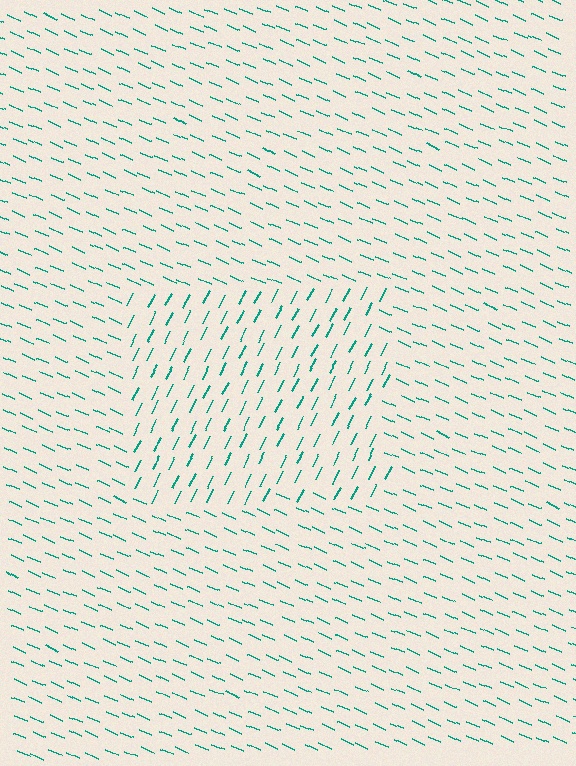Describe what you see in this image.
The image is filled with small teal line segments. A rectangle region in the image has lines oriented differently from the surrounding lines, creating a visible texture boundary.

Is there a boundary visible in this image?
Yes, there is a texture boundary formed by a change in line orientation.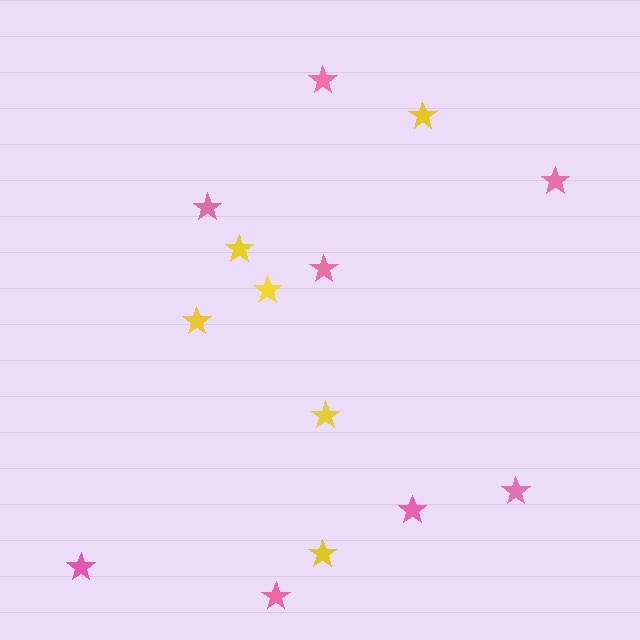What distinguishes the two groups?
There are 2 groups: one group of pink stars (8) and one group of yellow stars (6).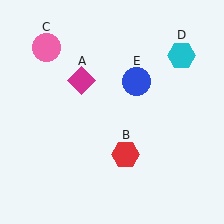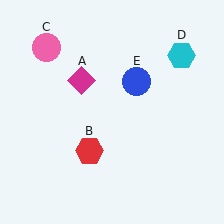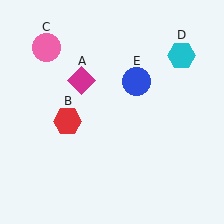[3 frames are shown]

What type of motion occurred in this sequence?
The red hexagon (object B) rotated clockwise around the center of the scene.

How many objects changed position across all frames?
1 object changed position: red hexagon (object B).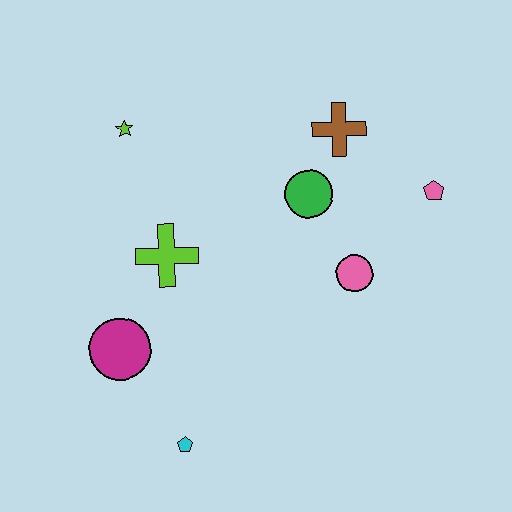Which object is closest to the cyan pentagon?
The magenta circle is closest to the cyan pentagon.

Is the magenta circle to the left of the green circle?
Yes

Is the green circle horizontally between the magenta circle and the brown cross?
Yes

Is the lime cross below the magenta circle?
No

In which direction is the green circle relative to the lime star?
The green circle is to the right of the lime star.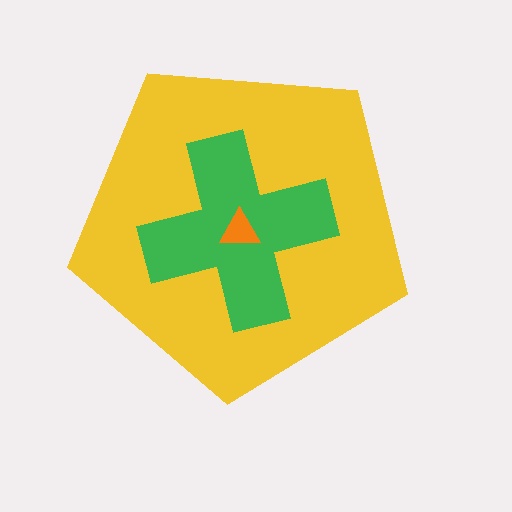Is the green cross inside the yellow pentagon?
Yes.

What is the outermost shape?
The yellow pentagon.